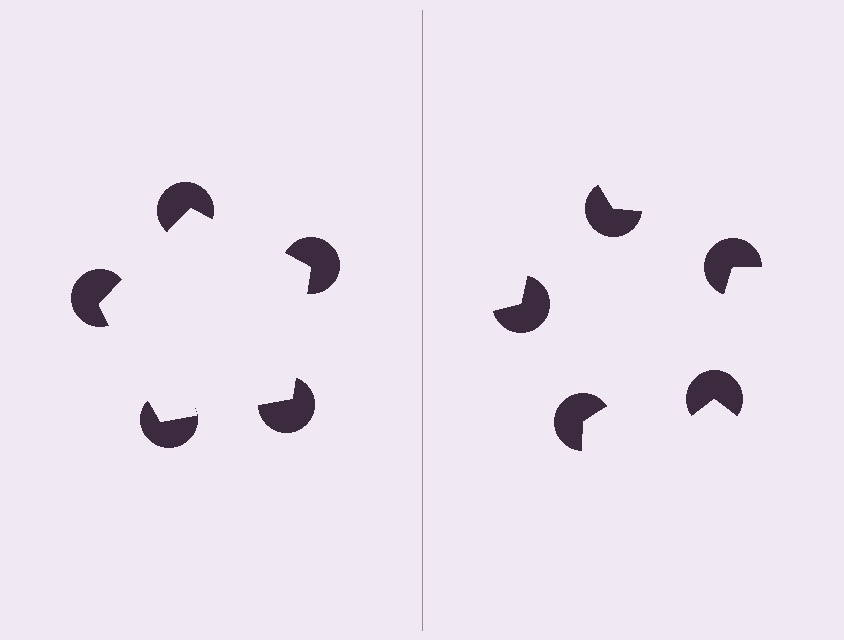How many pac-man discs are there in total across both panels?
10 — 5 on each side.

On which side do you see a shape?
An illusory pentagon appears on the left side. On the right side the wedge cuts are rotated, so no coherent shape forms.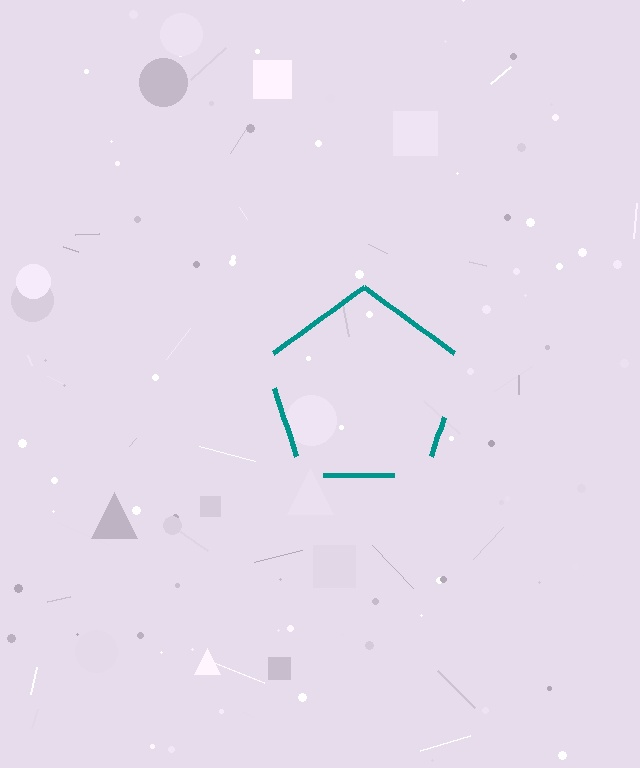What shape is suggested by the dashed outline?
The dashed outline suggests a pentagon.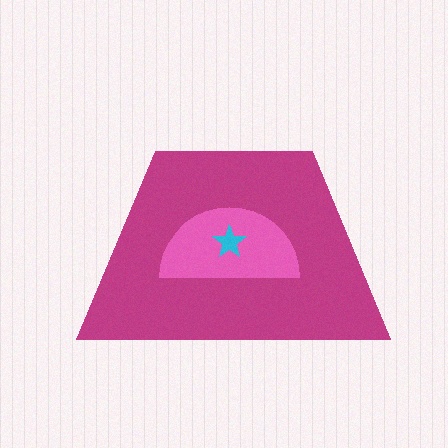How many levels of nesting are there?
3.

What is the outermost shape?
The magenta trapezoid.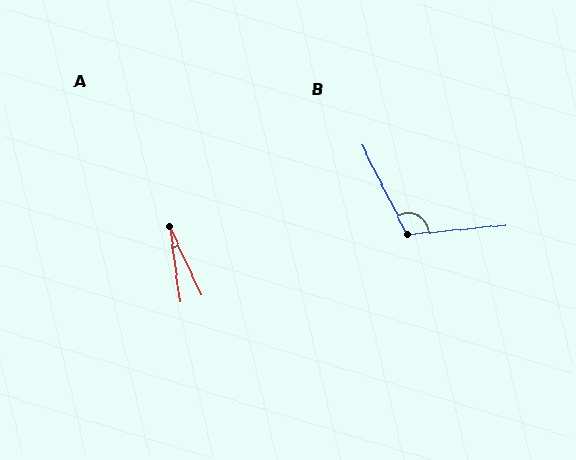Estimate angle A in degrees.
Approximately 17 degrees.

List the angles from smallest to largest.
A (17°), B (112°).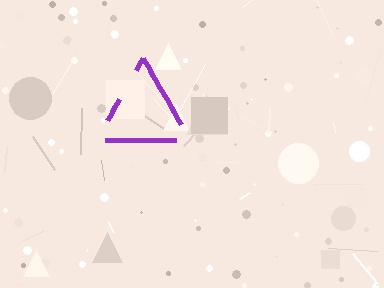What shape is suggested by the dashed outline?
The dashed outline suggests a triangle.